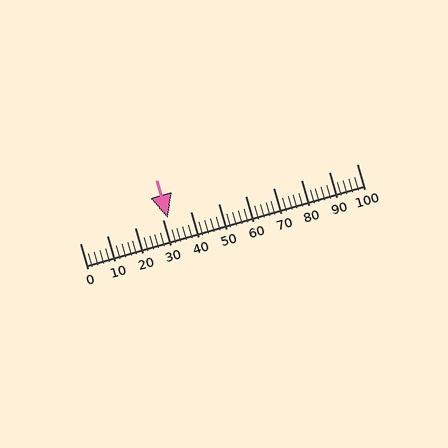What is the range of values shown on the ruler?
The ruler shows values from 0 to 100.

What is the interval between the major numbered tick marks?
The major tick marks are spaced 10 units apart.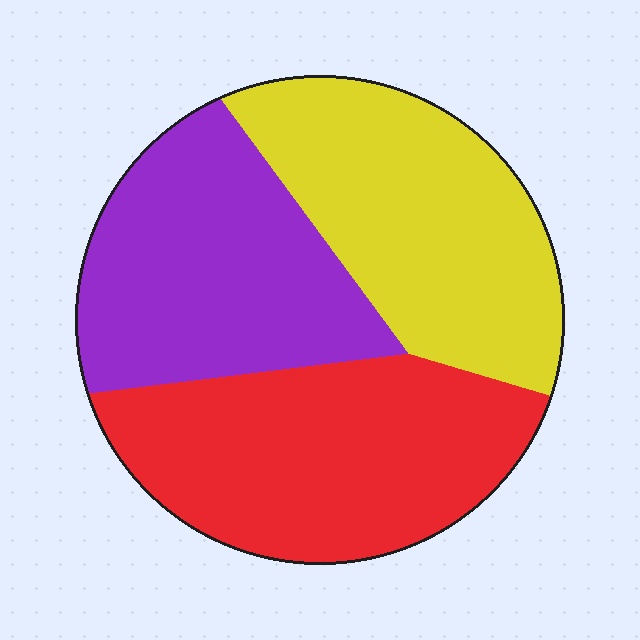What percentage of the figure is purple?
Purple takes up between a quarter and a half of the figure.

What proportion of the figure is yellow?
Yellow covers roughly 35% of the figure.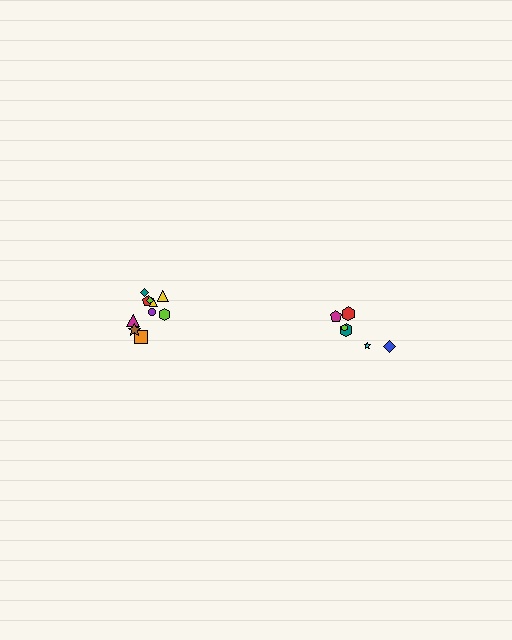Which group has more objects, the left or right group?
The left group.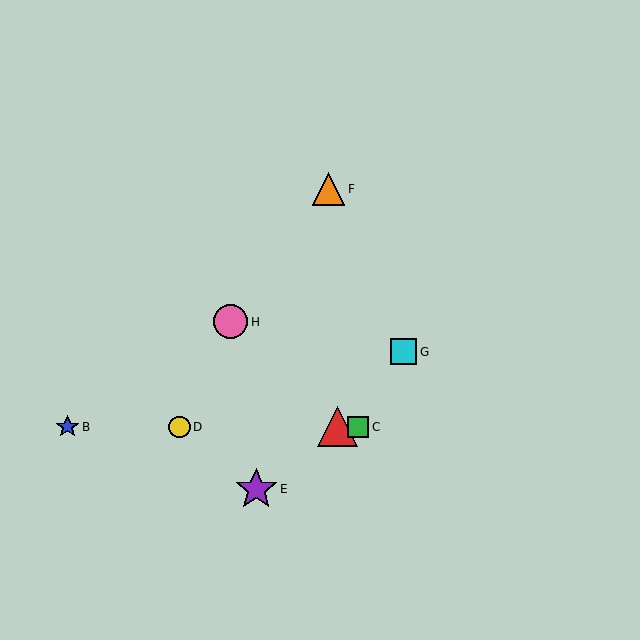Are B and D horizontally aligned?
Yes, both are at y≈427.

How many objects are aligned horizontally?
4 objects (A, B, C, D) are aligned horizontally.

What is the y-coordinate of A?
Object A is at y≈427.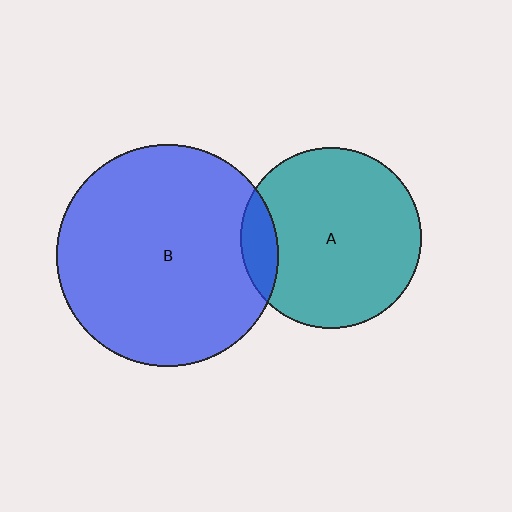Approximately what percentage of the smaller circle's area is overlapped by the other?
Approximately 10%.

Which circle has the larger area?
Circle B (blue).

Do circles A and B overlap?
Yes.